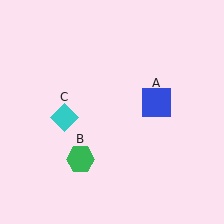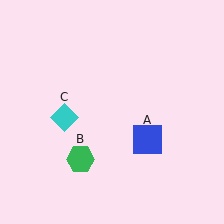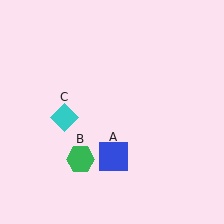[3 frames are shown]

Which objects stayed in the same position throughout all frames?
Green hexagon (object B) and cyan diamond (object C) remained stationary.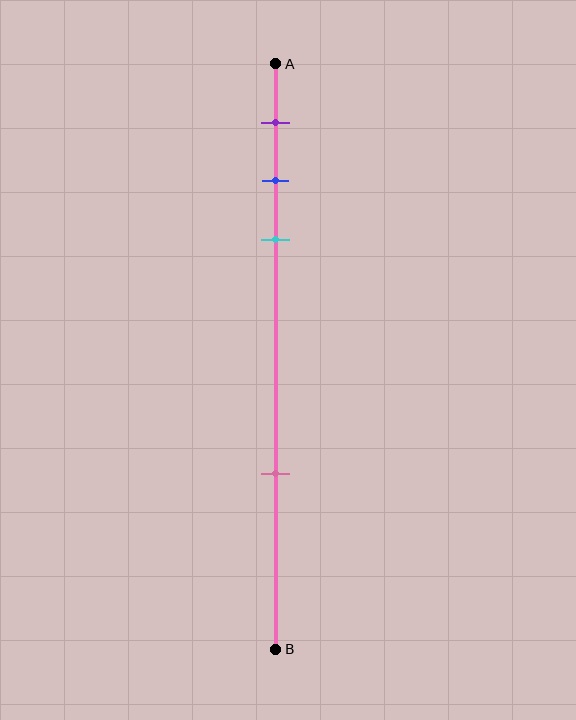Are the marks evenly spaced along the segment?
No, the marks are not evenly spaced.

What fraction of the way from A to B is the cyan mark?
The cyan mark is approximately 30% (0.3) of the way from A to B.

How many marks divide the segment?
There are 4 marks dividing the segment.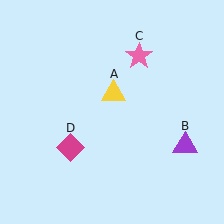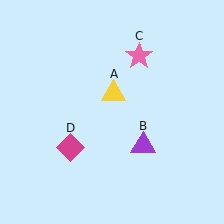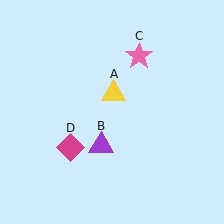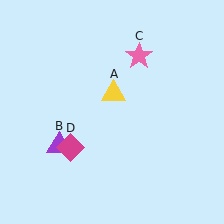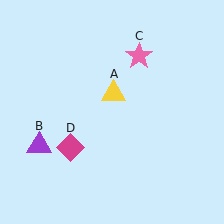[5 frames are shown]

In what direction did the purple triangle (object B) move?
The purple triangle (object B) moved left.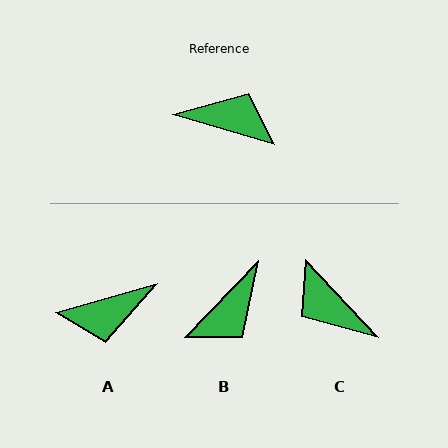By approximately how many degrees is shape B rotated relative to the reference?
Approximately 117 degrees clockwise.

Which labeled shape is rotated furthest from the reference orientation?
C, about 149 degrees away.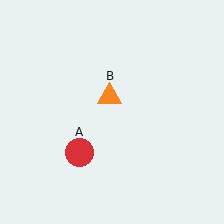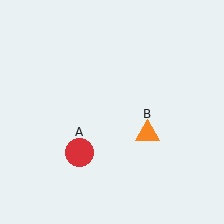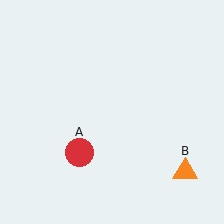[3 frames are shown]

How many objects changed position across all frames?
1 object changed position: orange triangle (object B).